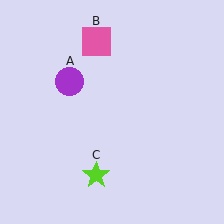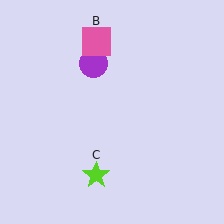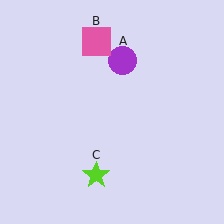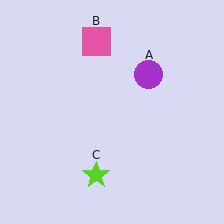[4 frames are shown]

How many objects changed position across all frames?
1 object changed position: purple circle (object A).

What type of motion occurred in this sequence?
The purple circle (object A) rotated clockwise around the center of the scene.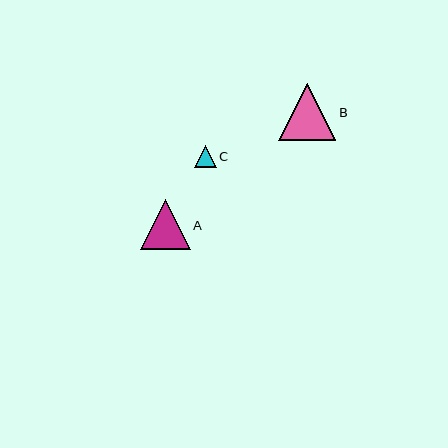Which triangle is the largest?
Triangle B is the largest with a size of approximately 57 pixels.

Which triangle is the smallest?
Triangle C is the smallest with a size of approximately 22 pixels.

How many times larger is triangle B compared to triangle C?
Triangle B is approximately 2.6 times the size of triangle C.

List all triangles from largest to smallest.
From largest to smallest: B, A, C.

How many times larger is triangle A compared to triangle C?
Triangle A is approximately 2.3 times the size of triangle C.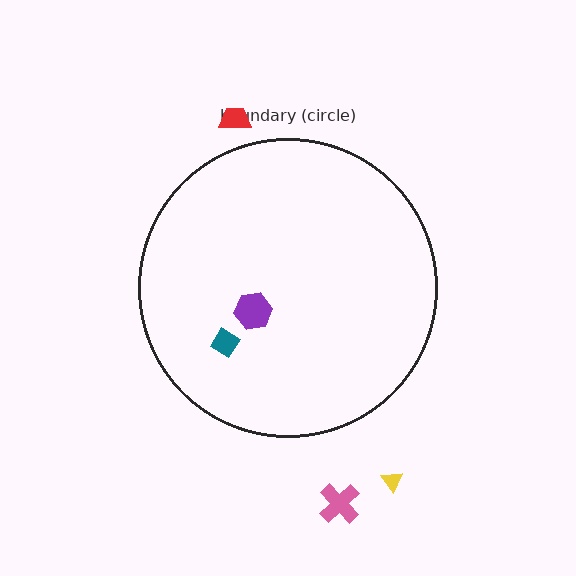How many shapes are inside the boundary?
2 inside, 3 outside.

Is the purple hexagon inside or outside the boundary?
Inside.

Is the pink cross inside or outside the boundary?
Outside.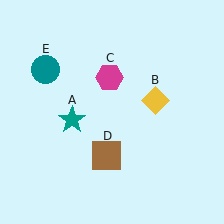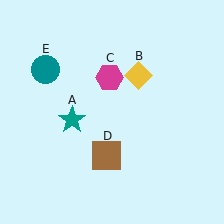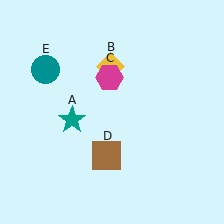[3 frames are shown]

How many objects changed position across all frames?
1 object changed position: yellow diamond (object B).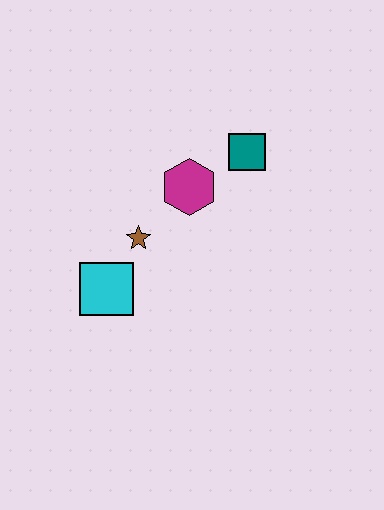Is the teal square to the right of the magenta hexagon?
Yes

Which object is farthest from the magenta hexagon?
The cyan square is farthest from the magenta hexagon.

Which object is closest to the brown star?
The cyan square is closest to the brown star.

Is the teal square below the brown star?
No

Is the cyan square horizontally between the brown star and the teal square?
No